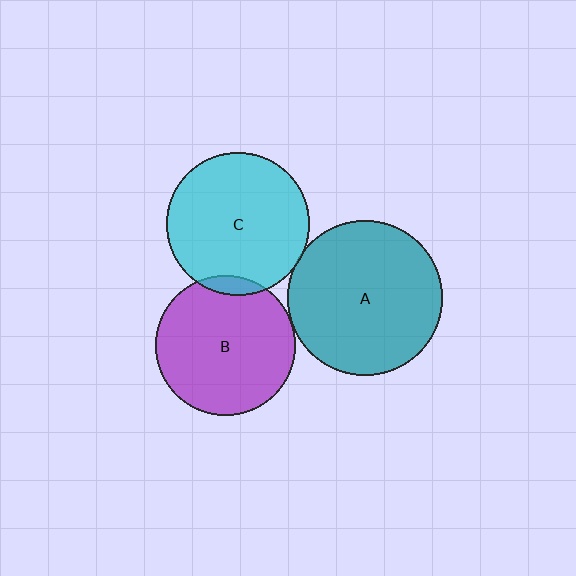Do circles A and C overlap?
Yes.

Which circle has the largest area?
Circle A (teal).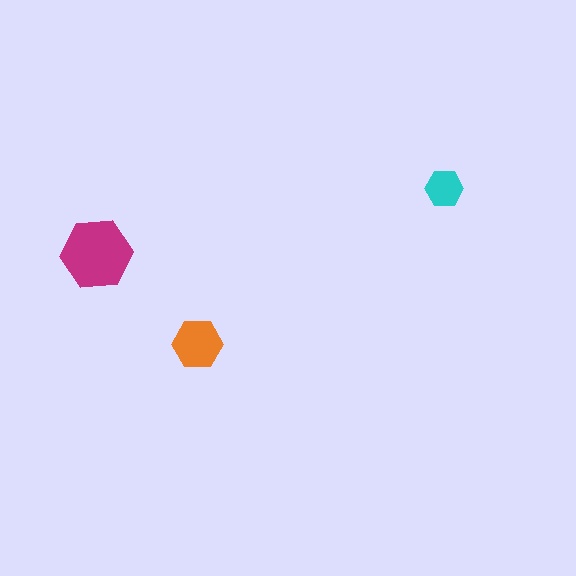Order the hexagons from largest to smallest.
the magenta one, the orange one, the cyan one.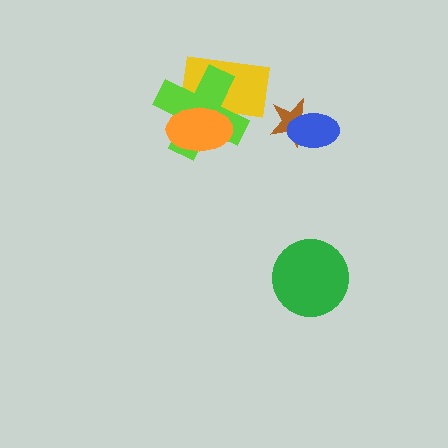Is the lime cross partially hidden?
Yes, it is partially covered by another shape.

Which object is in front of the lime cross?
The orange ellipse is in front of the lime cross.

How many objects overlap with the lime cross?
2 objects overlap with the lime cross.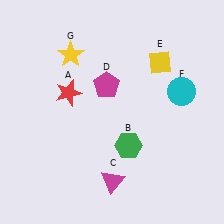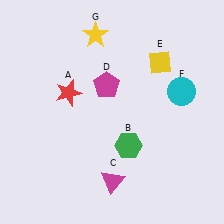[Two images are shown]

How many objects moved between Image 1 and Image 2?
1 object moved between the two images.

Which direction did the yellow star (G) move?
The yellow star (G) moved right.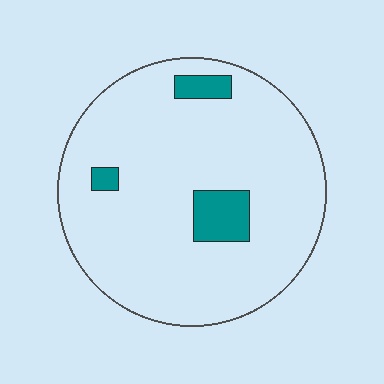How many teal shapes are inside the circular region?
3.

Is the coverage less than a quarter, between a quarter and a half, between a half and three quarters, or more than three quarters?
Less than a quarter.